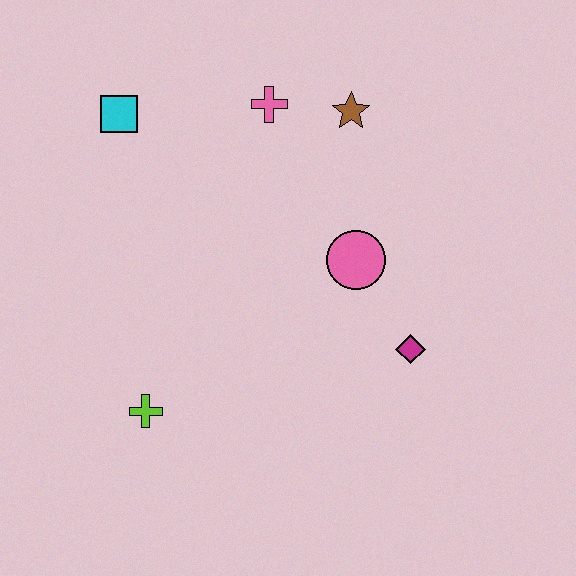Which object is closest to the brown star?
The pink cross is closest to the brown star.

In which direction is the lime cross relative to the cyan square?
The lime cross is below the cyan square.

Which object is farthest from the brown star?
The lime cross is farthest from the brown star.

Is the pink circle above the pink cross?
No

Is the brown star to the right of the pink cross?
Yes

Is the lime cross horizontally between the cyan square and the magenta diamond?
Yes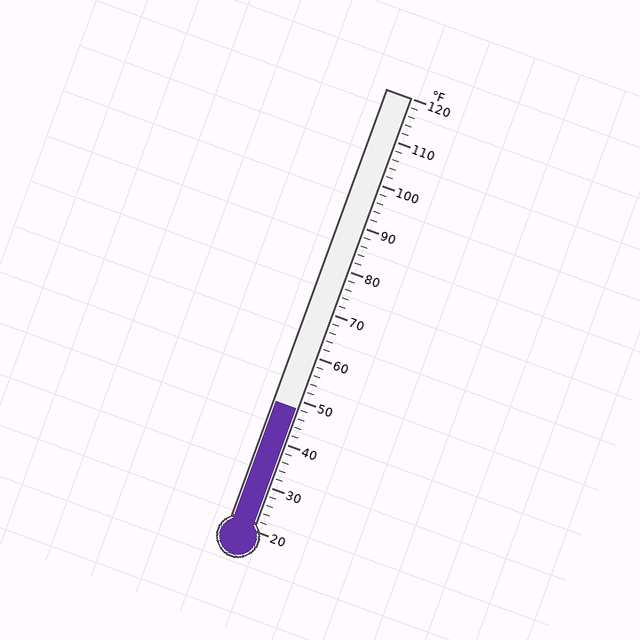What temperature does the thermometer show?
The thermometer shows approximately 48°F.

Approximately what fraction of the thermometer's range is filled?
The thermometer is filled to approximately 30% of its range.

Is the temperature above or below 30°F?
The temperature is above 30°F.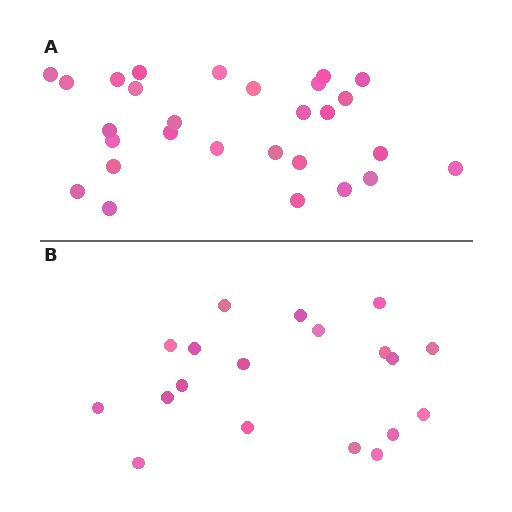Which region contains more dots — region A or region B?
Region A (the top region) has more dots.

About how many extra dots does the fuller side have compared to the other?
Region A has roughly 8 or so more dots than region B.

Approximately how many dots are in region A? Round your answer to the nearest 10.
About 30 dots. (The exact count is 28, which rounds to 30.)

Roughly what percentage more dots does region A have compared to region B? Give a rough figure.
About 45% more.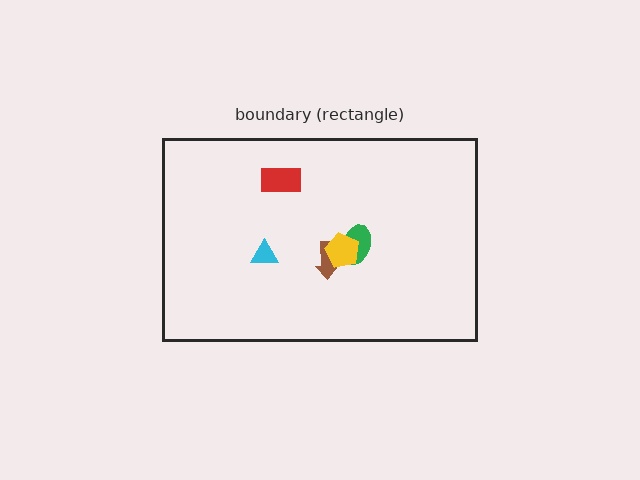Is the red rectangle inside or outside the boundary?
Inside.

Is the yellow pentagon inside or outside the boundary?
Inside.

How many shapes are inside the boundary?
5 inside, 0 outside.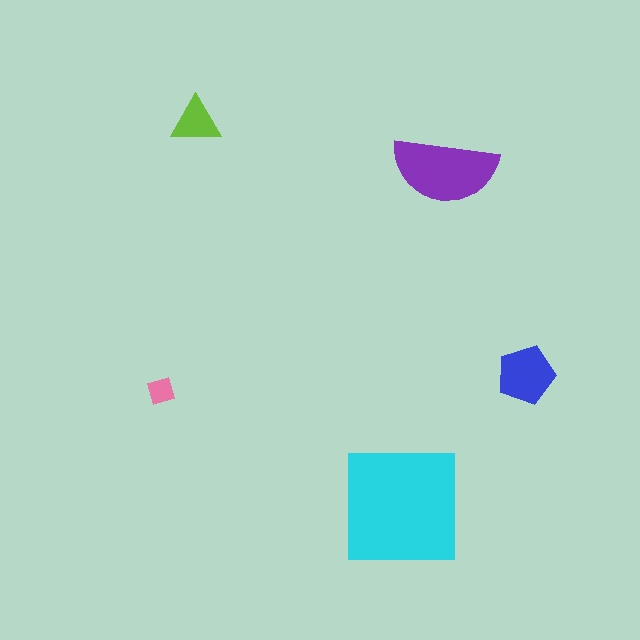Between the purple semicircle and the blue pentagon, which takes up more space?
The purple semicircle.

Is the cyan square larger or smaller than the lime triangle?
Larger.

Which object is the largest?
The cyan square.